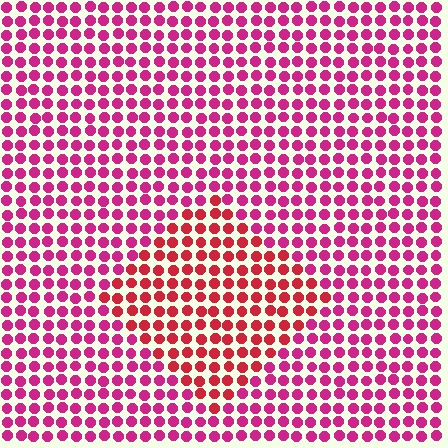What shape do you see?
I see a diamond.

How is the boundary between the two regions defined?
The boundary is defined purely by a slight shift in hue (about 28 degrees). Spacing, size, and orientation are identical on both sides.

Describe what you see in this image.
The image is filled with small magenta elements in a uniform arrangement. A diamond-shaped region is visible where the elements are tinted to a slightly different hue, forming a subtle color boundary.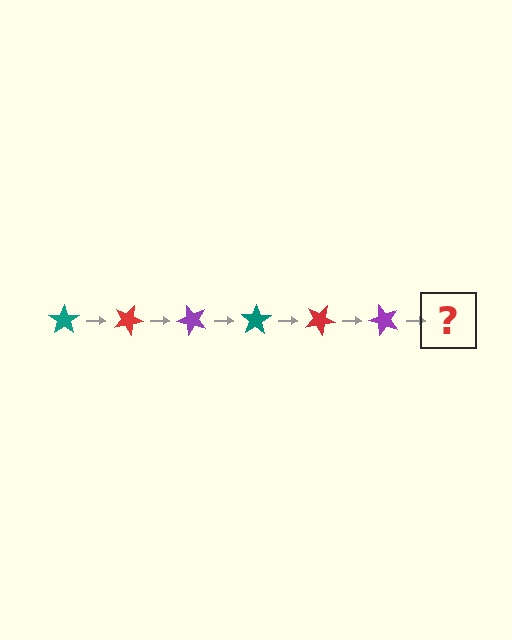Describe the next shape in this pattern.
It should be a teal star, rotated 150 degrees from the start.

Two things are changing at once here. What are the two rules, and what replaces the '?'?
The two rules are that it rotates 25 degrees each step and the color cycles through teal, red, and purple. The '?' should be a teal star, rotated 150 degrees from the start.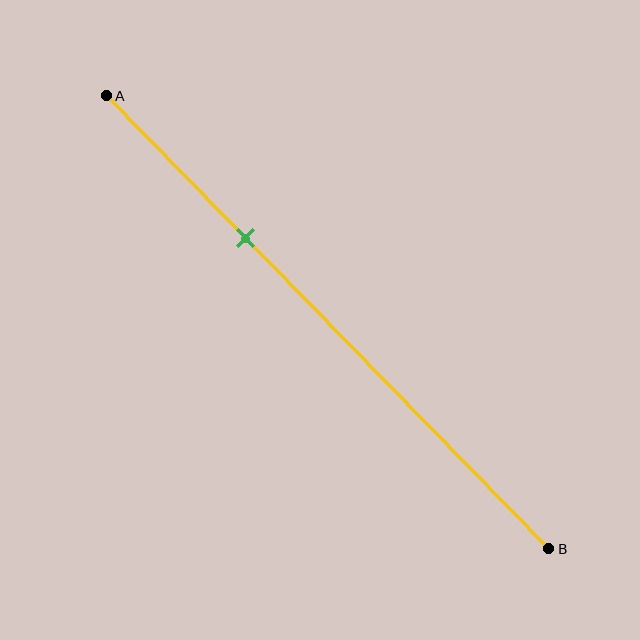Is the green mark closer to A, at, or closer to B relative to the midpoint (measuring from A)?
The green mark is closer to point A than the midpoint of segment AB.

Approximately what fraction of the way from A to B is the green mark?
The green mark is approximately 30% of the way from A to B.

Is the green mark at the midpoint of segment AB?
No, the mark is at about 30% from A, not at the 50% midpoint.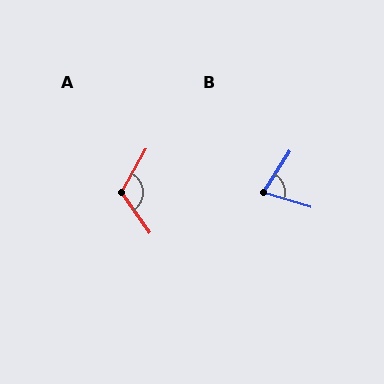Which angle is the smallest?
B, at approximately 75 degrees.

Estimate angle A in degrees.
Approximately 116 degrees.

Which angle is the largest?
A, at approximately 116 degrees.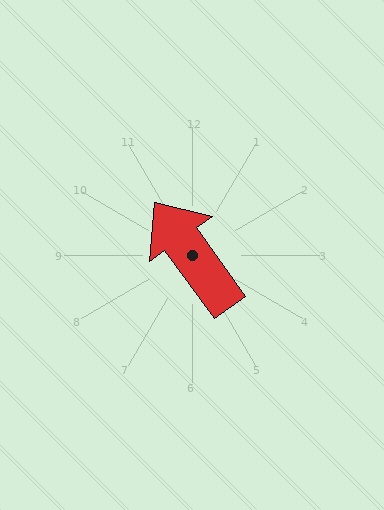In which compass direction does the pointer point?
Northwest.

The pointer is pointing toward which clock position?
Roughly 11 o'clock.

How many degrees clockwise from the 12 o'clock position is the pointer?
Approximately 324 degrees.